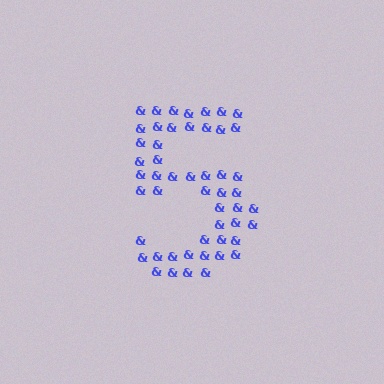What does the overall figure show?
The overall figure shows the digit 5.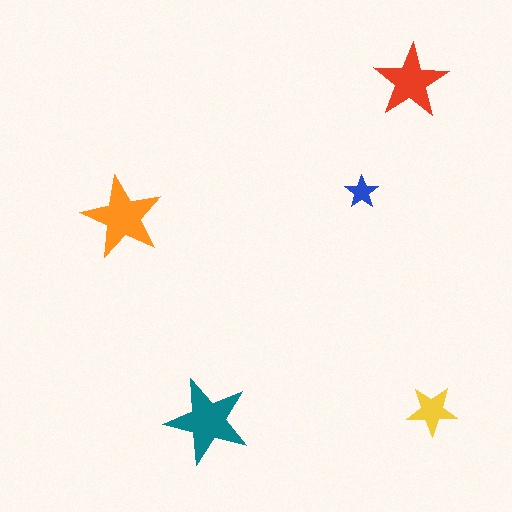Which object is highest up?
The red star is topmost.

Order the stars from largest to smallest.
the teal one, the orange one, the red one, the yellow one, the blue one.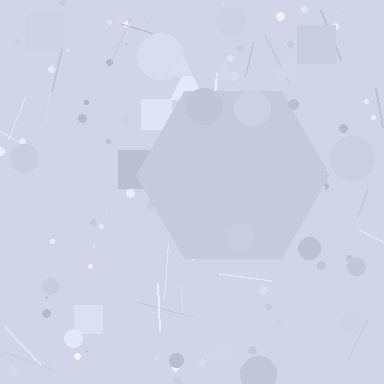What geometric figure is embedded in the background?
A hexagon is embedded in the background.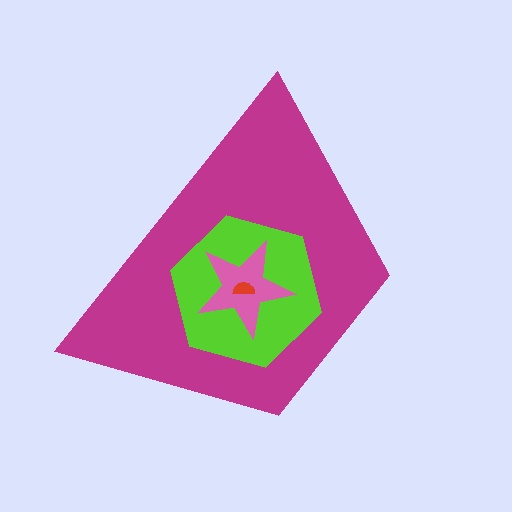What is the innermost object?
The red semicircle.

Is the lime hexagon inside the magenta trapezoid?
Yes.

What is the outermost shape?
The magenta trapezoid.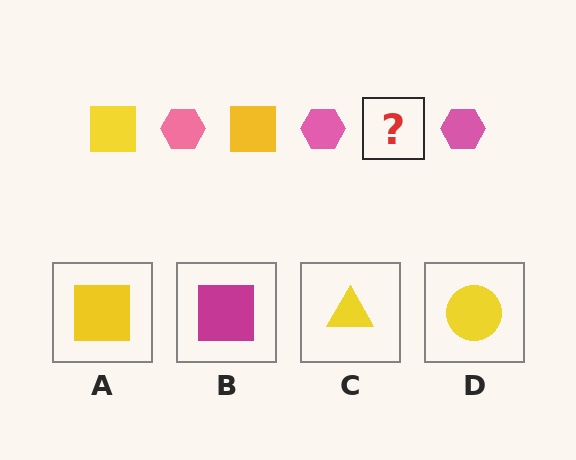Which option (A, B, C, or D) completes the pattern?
A.